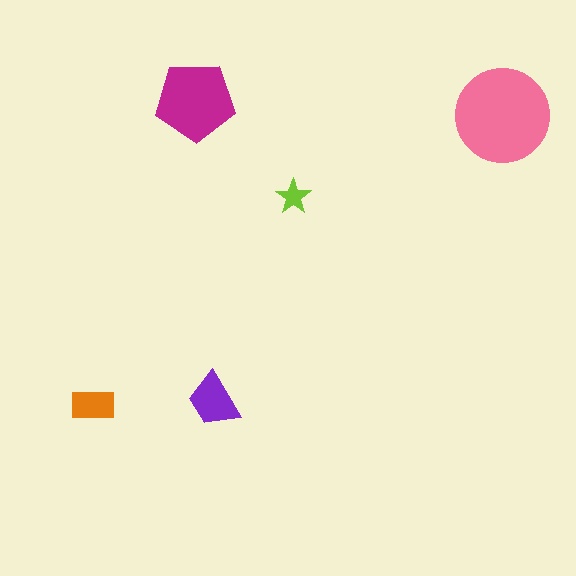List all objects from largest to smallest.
The pink circle, the magenta pentagon, the purple trapezoid, the orange rectangle, the lime star.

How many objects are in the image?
There are 5 objects in the image.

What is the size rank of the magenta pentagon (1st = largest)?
2nd.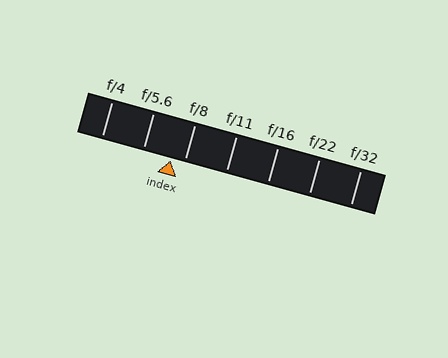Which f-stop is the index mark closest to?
The index mark is closest to f/8.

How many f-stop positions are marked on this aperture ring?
There are 7 f-stop positions marked.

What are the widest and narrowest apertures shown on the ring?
The widest aperture shown is f/4 and the narrowest is f/32.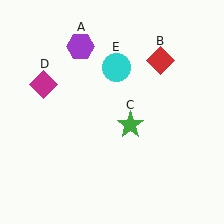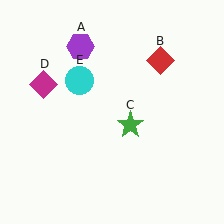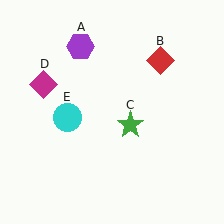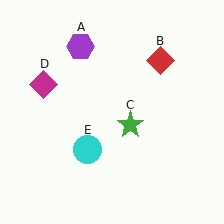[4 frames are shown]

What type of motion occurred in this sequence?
The cyan circle (object E) rotated counterclockwise around the center of the scene.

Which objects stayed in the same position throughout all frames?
Purple hexagon (object A) and red diamond (object B) and green star (object C) and magenta diamond (object D) remained stationary.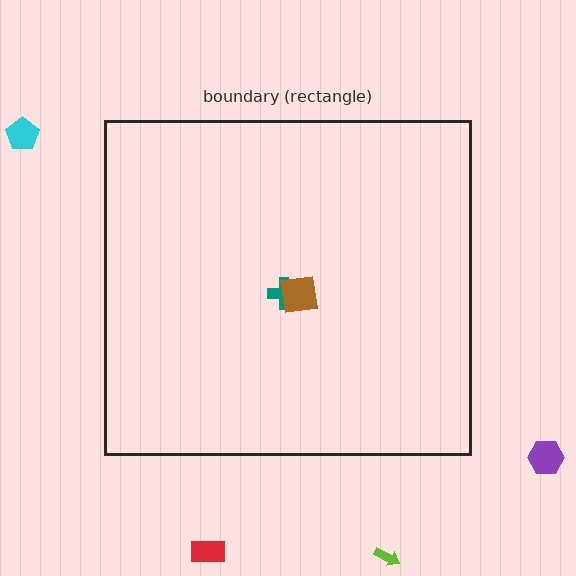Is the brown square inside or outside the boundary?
Inside.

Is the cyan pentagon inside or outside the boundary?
Outside.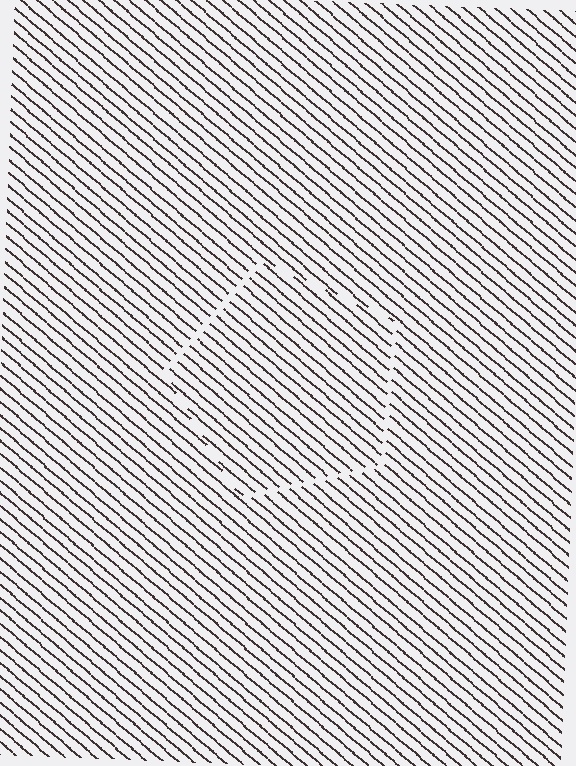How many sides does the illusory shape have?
5 sides — the line-ends trace a pentagon.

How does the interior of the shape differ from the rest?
The interior of the shape contains the same grating, shifted by half a period — the contour is defined by the phase discontinuity where line-ends from the inner and outer gratings abut.